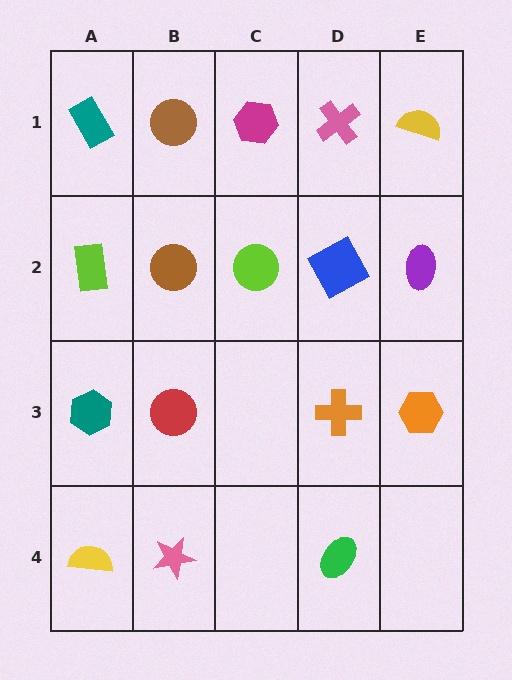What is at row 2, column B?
A brown circle.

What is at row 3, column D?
An orange cross.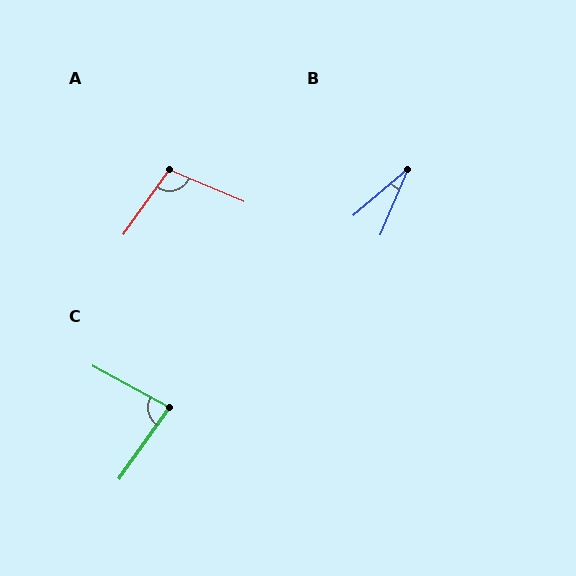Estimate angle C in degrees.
Approximately 83 degrees.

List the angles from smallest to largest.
B (27°), C (83°), A (102°).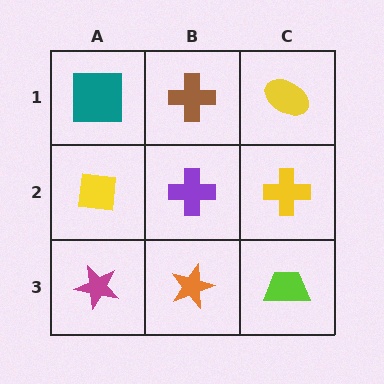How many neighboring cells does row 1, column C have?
2.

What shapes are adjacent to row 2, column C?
A yellow ellipse (row 1, column C), a lime trapezoid (row 3, column C), a purple cross (row 2, column B).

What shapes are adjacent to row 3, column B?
A purple cross (row 2, column B), a magenta star (row 3, column A), a lime trapezoid (row 3, column C).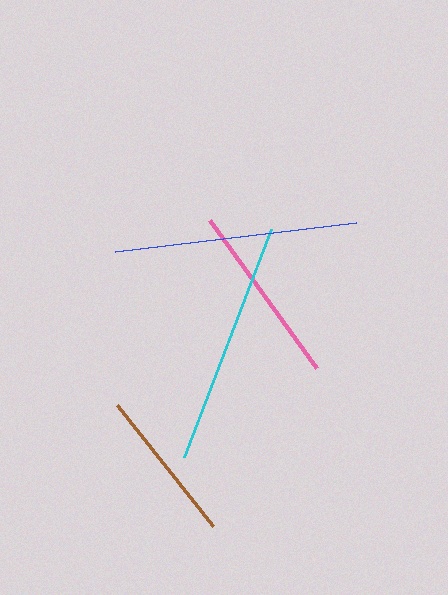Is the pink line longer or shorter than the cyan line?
The cyan line is longer than the pink line.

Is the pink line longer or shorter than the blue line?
The blue line is longer than the pink line.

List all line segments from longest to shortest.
From longest to shortest: cyan, blue, pink, brown.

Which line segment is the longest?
The cyan line is the longest at approximately 243 pixels.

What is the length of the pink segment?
The pink segment is approximately 183 pixels long.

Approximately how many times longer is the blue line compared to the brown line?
The blue line is approximately 1.6 times the length of the brown line.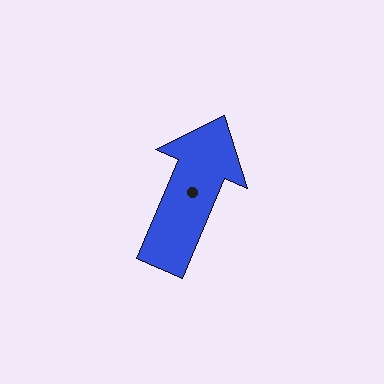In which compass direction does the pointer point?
Northeast.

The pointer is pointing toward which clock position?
Roughly 1 o'clock.